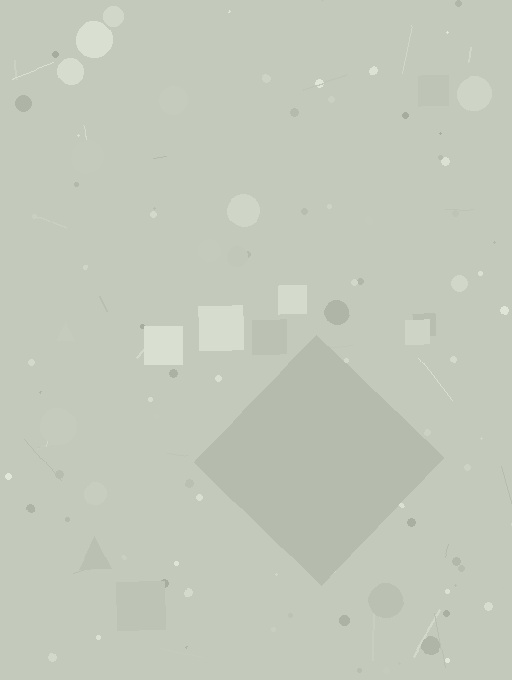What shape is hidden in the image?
A diamond is hidden in the image.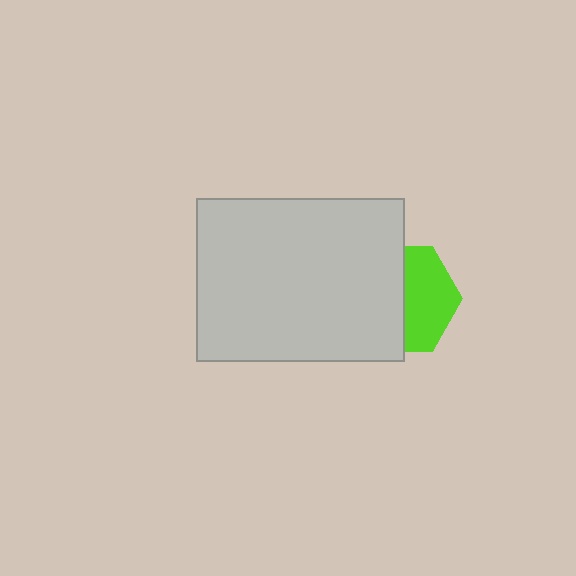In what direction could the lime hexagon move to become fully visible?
The lime hexagon could move right. That would shift it out from behind the light gray rectangle entirely.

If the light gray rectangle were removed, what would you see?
You would see the complete lime hexagon.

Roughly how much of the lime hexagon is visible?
About half of it is visible (roughly 46%).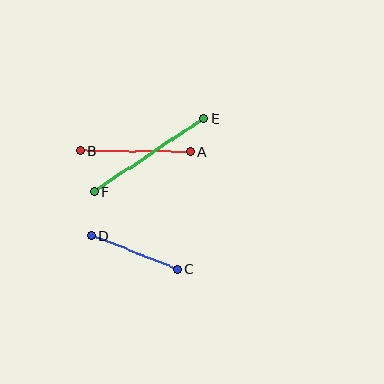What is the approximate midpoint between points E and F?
The midpoint is at approximately (149, 155) pixels.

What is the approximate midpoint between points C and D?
The midpoint is at approximately (134, 252) pixels.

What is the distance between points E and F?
The distance is approximately 132 pixels.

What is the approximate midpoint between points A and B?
The midpoint is at approximately (135, 151) pixels.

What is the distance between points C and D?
The distance is approximately 92 pixels.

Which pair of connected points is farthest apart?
Points E and F are farthest apart.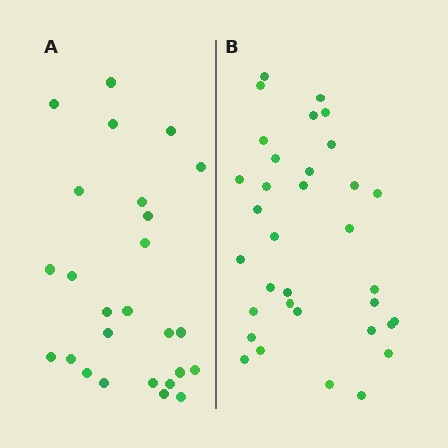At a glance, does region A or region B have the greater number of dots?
Region B (the right region) has more dots.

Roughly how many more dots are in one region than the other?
Region B has roughly 8 or so more dots than region A.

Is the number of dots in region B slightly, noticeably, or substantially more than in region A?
Region B has noticeably more, but not dramatically so. The ratio is roughly 1.3 to 1.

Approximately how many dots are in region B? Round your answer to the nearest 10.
About 30 dots. (The exact count is 34, which rounds to 30.)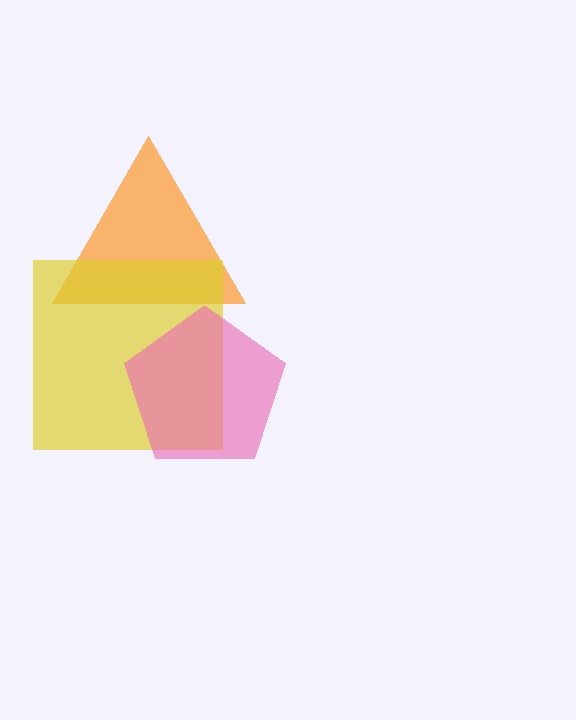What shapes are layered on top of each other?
The layered shapes are: an orange triangle, a yellow square, a pink pentagon.